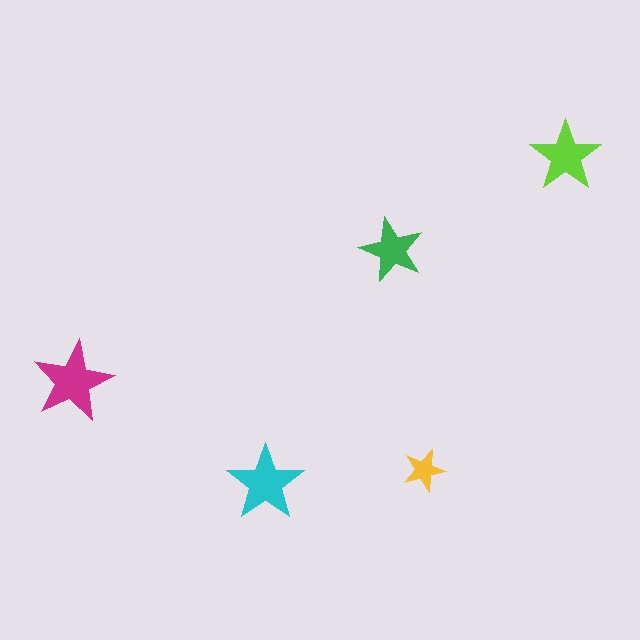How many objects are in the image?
There are 5 objects in the image.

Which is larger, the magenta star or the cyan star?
The magenta one.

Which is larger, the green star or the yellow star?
The green one.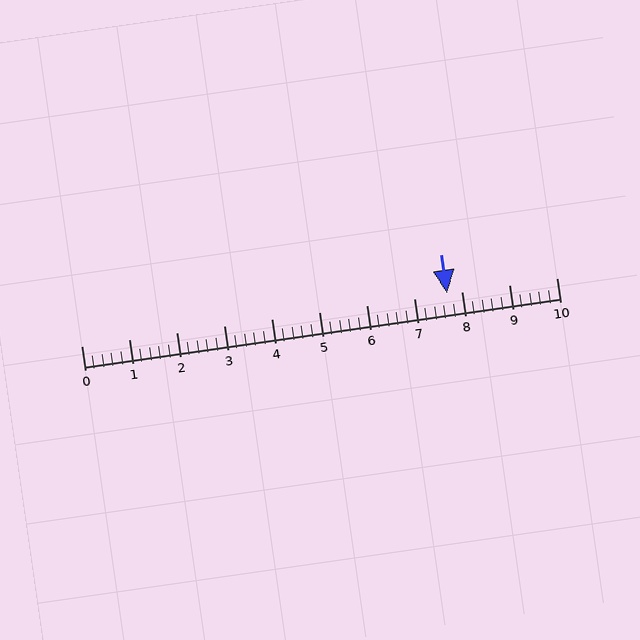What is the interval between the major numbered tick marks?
The major tick marks are spaced 1 units apart.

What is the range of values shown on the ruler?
The ruler shows values from 0 to 10.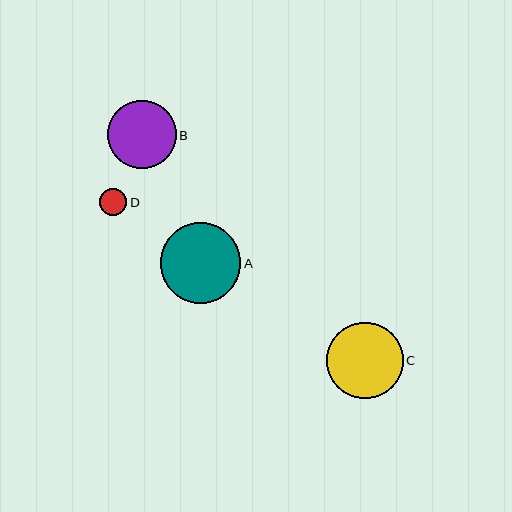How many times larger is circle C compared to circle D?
Circle C is approximately 2.8 times the size of circle D.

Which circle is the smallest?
Circle D is the smallest with a size of approximately 27 pixels.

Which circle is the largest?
Circle A is the largest with a size of approximately 81 pixels.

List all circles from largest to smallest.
From largest to smallest: A, C, B, D.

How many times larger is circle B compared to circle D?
Circle B is approximately 2.5 times the size of circle D.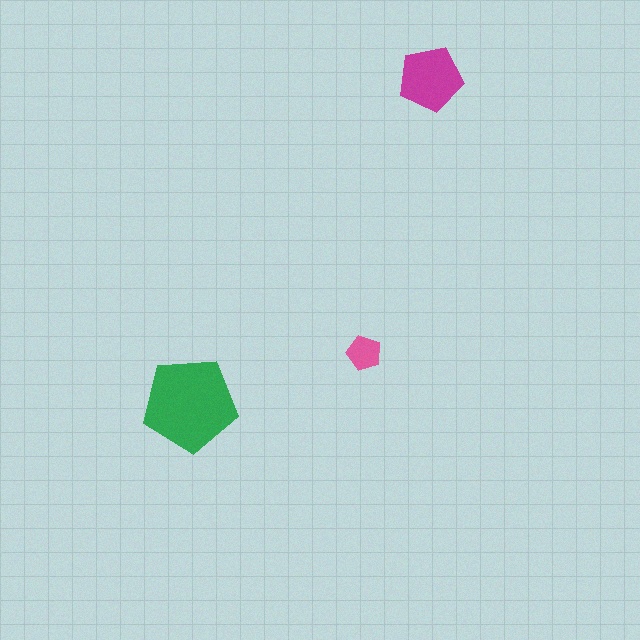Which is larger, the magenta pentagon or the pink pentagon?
The magenta one.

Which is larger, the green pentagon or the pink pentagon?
The green one.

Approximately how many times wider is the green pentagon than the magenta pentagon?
About 1.5 times wider.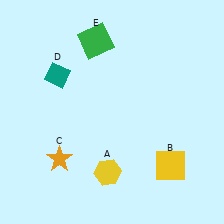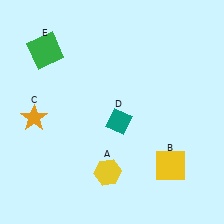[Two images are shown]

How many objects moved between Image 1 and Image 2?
3 objects moved between the two images.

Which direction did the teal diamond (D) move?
The teal diamond (D) moved right.